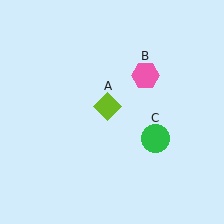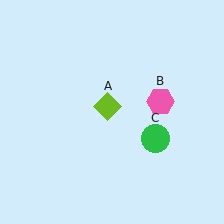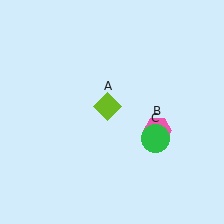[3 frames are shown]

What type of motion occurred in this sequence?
The pink hexagon (object B) rotated clockwise around the center of the scene.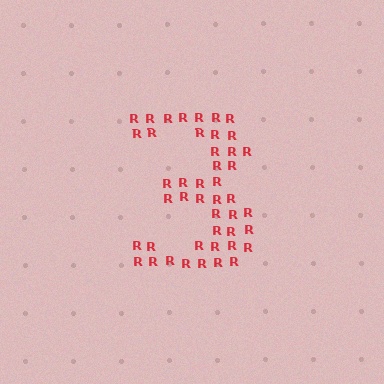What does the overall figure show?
The overall figure shows the digit 3.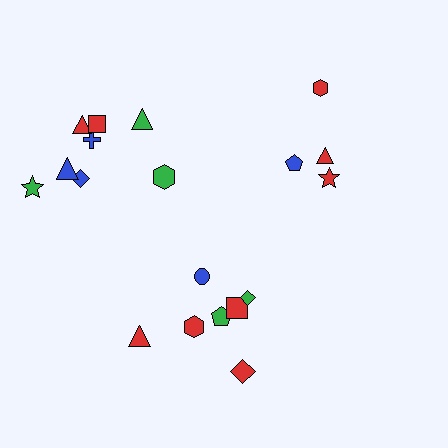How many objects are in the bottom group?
There are 7 objects.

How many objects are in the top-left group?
There are 8 objects.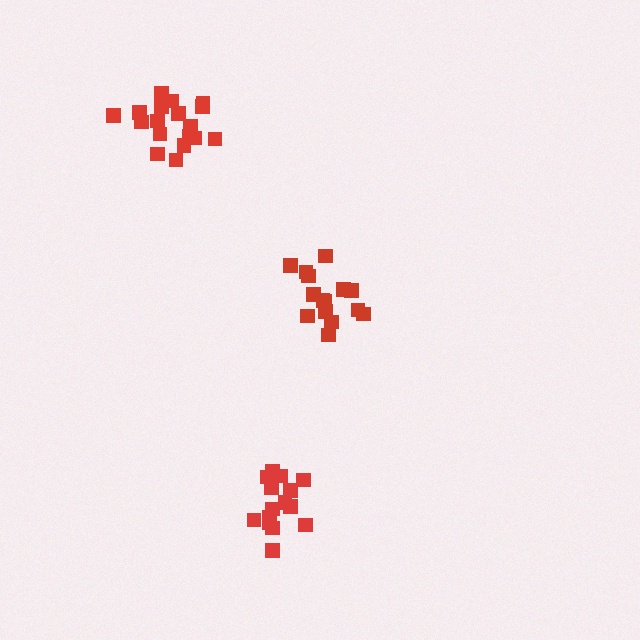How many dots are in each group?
Group 1: 15 dots, Group 2: 18 dots, Group 3: 15 dots (48 total).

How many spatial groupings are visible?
There are 3 spatial groupings.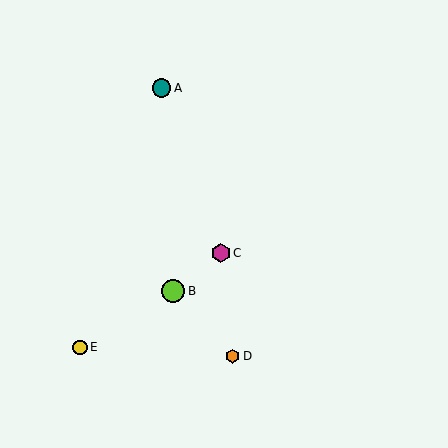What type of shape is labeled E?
Shape E is a yellow circle.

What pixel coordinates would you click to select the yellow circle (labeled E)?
Click at (80, 347) to select the yellow circle E.